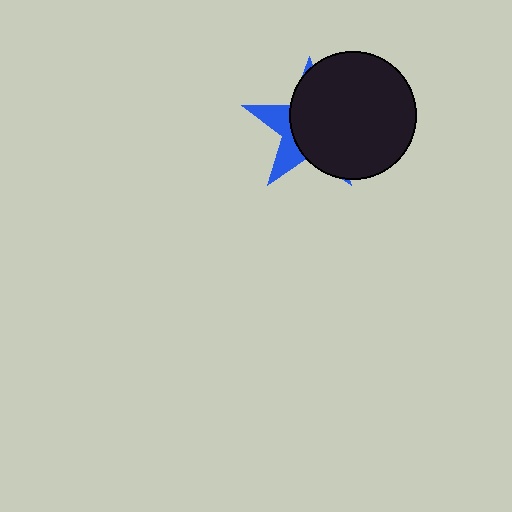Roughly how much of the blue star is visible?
A small part of it is visible (roughly 30%).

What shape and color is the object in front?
The object in front is a black circle.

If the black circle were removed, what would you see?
You would see the complete blue star.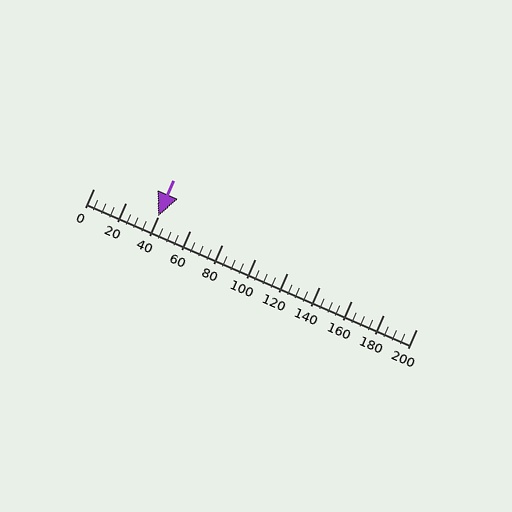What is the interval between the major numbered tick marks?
The major tick marks are spaced 20 units apart.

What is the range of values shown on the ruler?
The ruler shows values from 0 to 200.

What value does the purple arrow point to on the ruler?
The purple arrow points to approximately 40.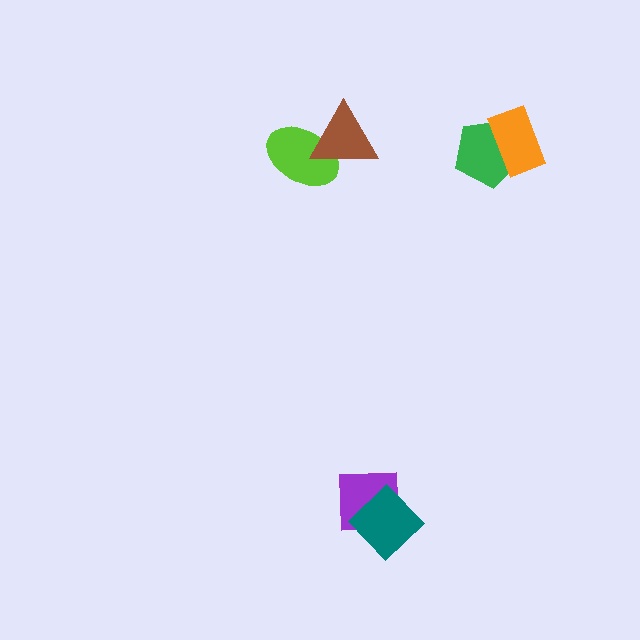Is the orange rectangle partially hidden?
No, no other shape covers it.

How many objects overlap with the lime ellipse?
1 object overlaps with the lime ellipse.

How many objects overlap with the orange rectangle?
1 object overlaps with the orange rectangle.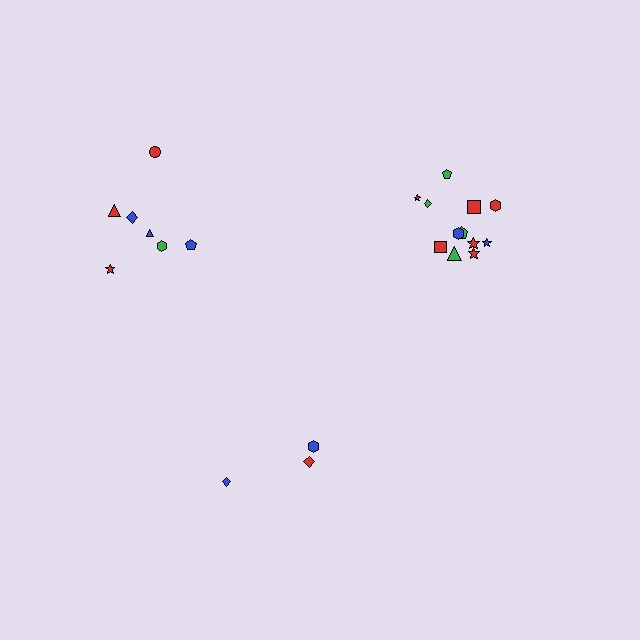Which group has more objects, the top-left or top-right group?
The top-right group.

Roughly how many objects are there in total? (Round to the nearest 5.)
Roughly 20 objects in total.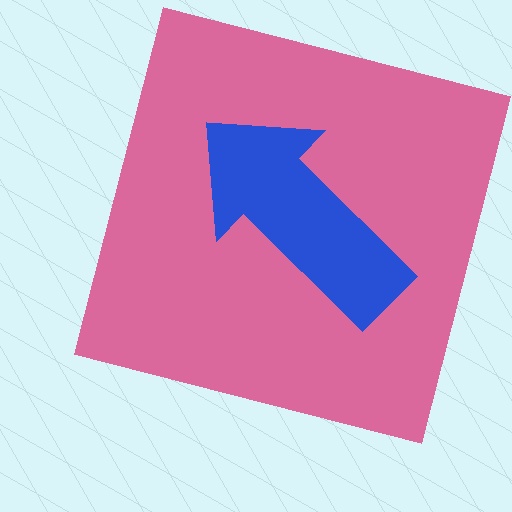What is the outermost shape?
The pink square.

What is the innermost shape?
The blue arrow.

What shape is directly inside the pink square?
The blue arrow.